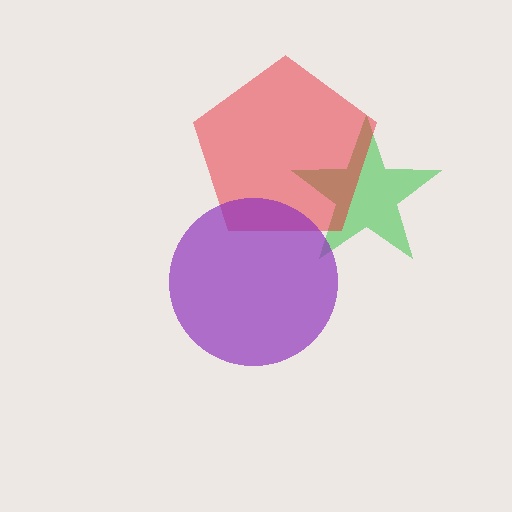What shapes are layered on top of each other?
The layered shapes are: a green star, a red pentagon, a purple circle.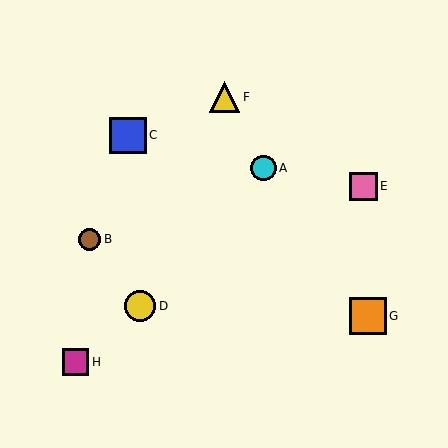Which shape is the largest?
The orange square (labeled G) is the largest.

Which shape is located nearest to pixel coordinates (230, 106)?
The yellow triangle (labeled F) at (224, 97) is nearest to that location.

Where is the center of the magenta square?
The center of the magenta square is at (75, 362).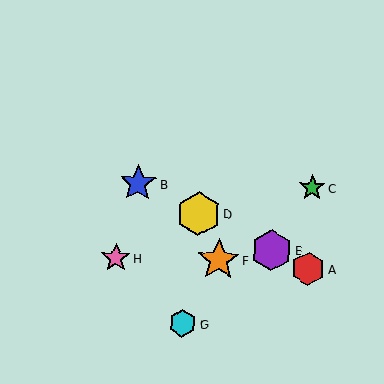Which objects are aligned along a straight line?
Objects A, B, D, E are aligned along a straight line.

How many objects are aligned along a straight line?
4 objects (A, B, D, E) are aligned along a straight line.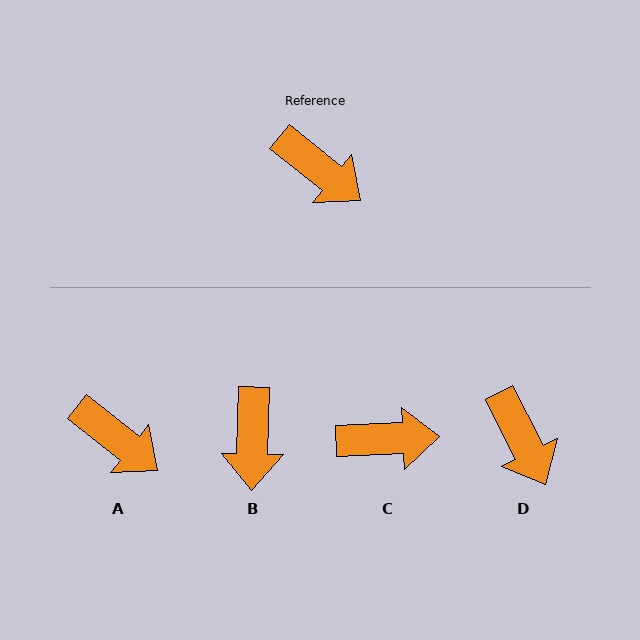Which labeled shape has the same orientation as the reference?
A.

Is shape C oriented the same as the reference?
No, it is off by about 41 degrees.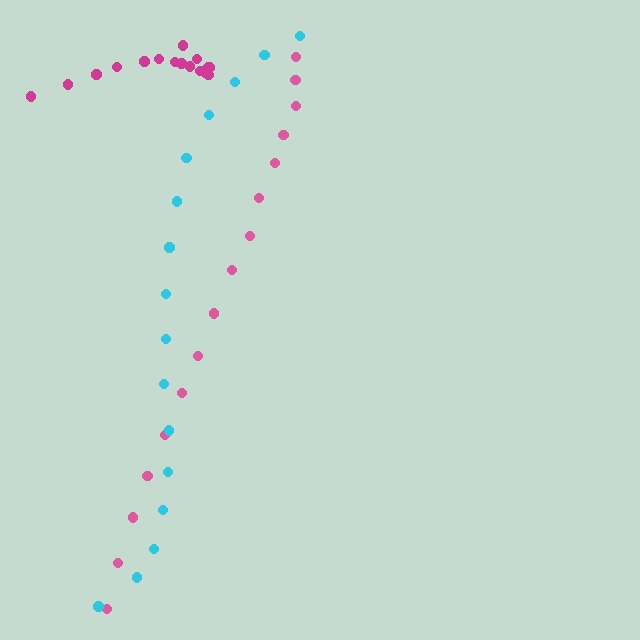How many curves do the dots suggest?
There are 3 distinct paths.